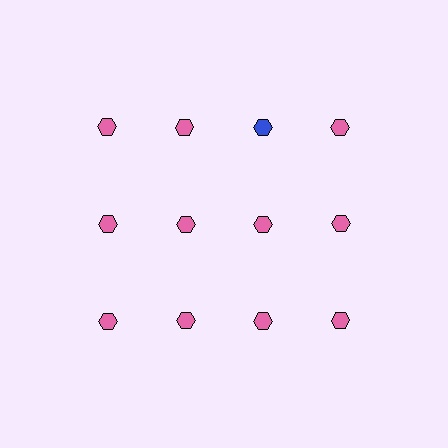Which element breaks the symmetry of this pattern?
The blue hexagon in the top row, center column breaks the symmetry. All other shapes are pink hexagons.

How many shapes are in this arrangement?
There are 12 shapes arranged in a grid pattern.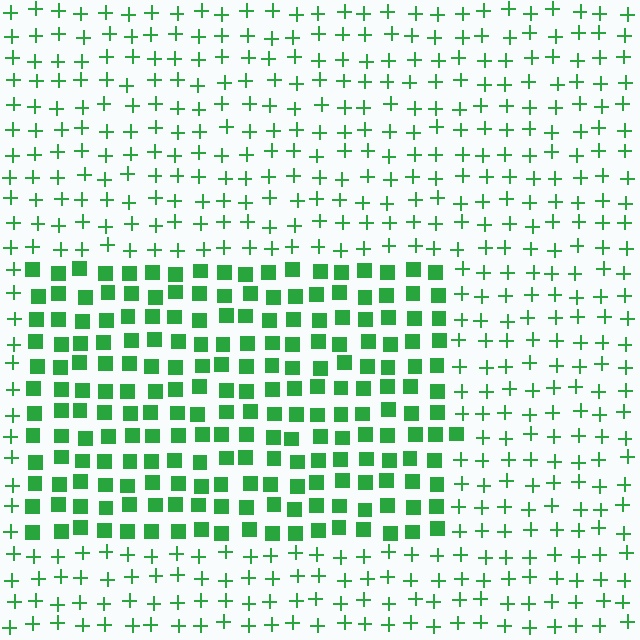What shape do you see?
I see a rectangle.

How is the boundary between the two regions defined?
The boundary is defined by a change in element shape: squares inside vs. plus signs outside. All elements share the same color and spacing.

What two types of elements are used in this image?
The image uses squares inside the rectangle region and plus signs outside it.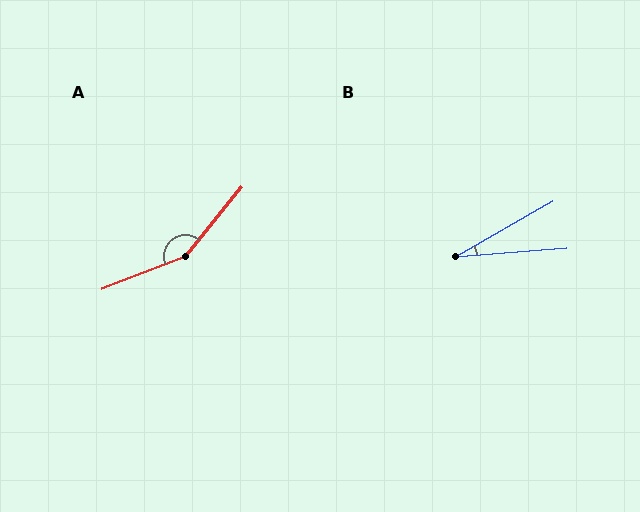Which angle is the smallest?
B, at approximately 25 degrees.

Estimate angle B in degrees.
Approximately 25 degrees.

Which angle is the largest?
A, at approximately 150 degrees.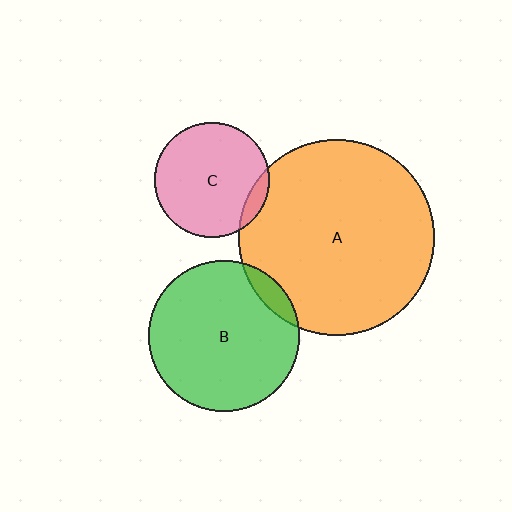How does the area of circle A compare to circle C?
Approximately 2.9 times.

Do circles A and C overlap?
Yes.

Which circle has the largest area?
Circle A (orange).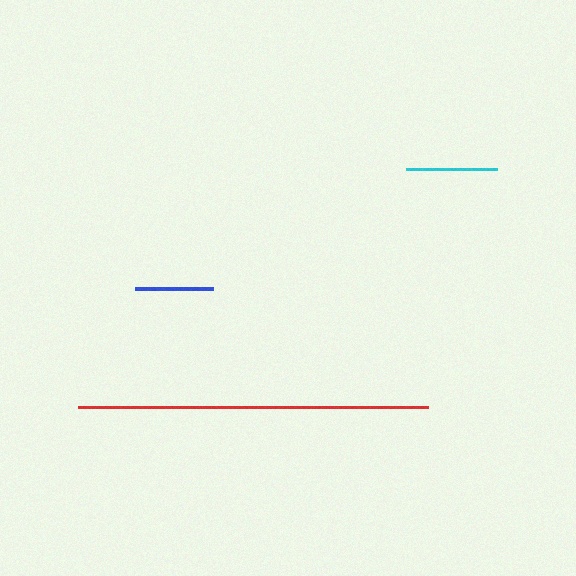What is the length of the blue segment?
The blue segment is approximately 78 pixels long.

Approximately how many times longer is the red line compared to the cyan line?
The red line is approximately 3.9 times the length of the cyan line.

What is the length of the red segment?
The red segment is approximately 350 pixels long.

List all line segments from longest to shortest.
From longest to shortest: red, cyan, blue.